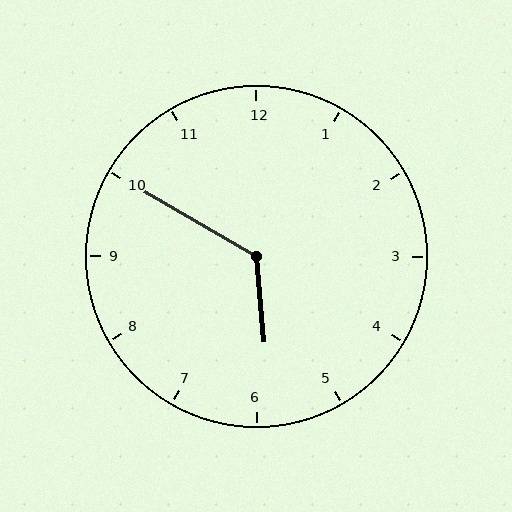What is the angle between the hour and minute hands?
Approximately 125 degrees.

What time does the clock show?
5:50.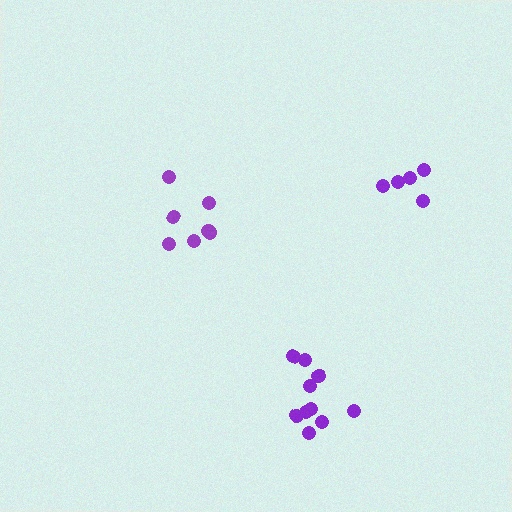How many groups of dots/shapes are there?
There are 3 groups.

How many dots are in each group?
Group 1: 5 dots, Group 2: 10 dots, Group 3: 7 dots (22 total).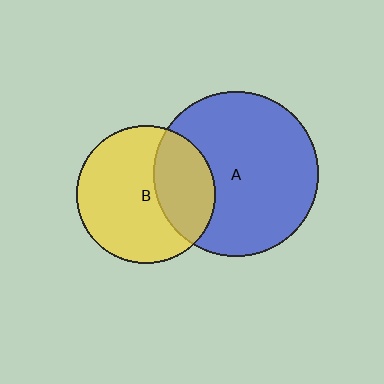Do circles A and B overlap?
Yes.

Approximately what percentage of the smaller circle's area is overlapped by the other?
Approximately 35%.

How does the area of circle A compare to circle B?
Approximately 1.4 times.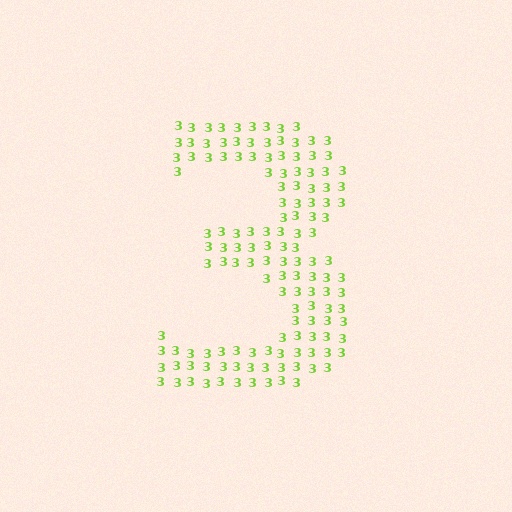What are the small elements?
The small elements are digit 3's.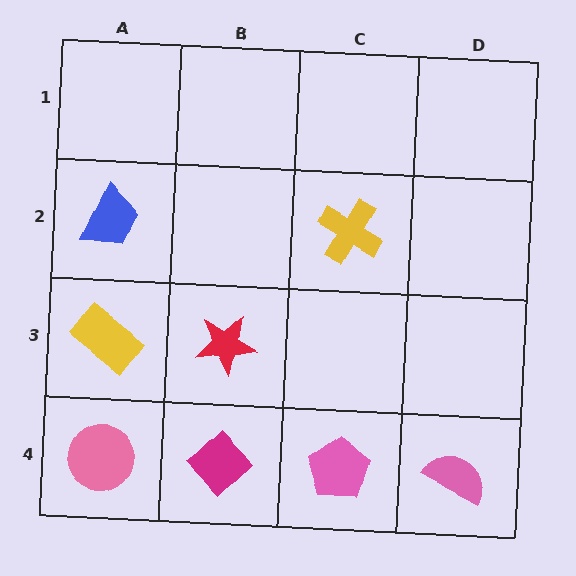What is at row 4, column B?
A magenta diamond.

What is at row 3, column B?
A red star.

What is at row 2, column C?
A yellow cross.